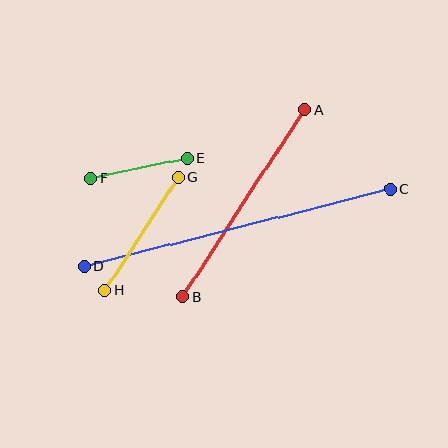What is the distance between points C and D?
The distance is approximately 316 pixels.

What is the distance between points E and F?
The distance is approximately 97 pixels.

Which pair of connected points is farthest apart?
Points C and D are farthest apart.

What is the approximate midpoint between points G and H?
The midpoint is at approximately (142, 234) pixels.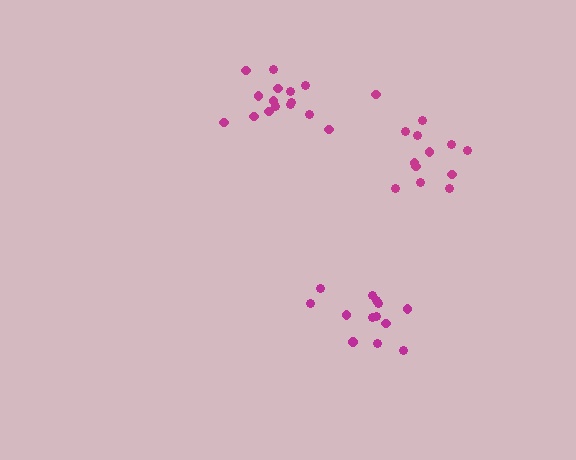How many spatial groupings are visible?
There are 3 spatial groupings.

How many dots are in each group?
Group 1: 13 dots, Group 2: 15 dots, Group 3: 13 dots (41 total).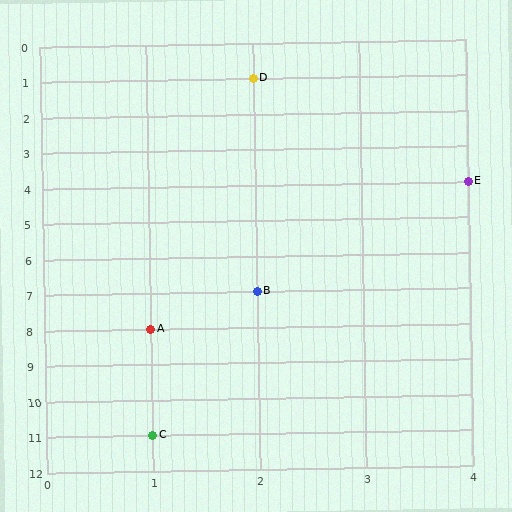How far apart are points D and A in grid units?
Points D and A are 1 column and 7 rows apart (about 7.1 grid units diagonally).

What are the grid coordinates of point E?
Point E is at grid coordinates (4, 4).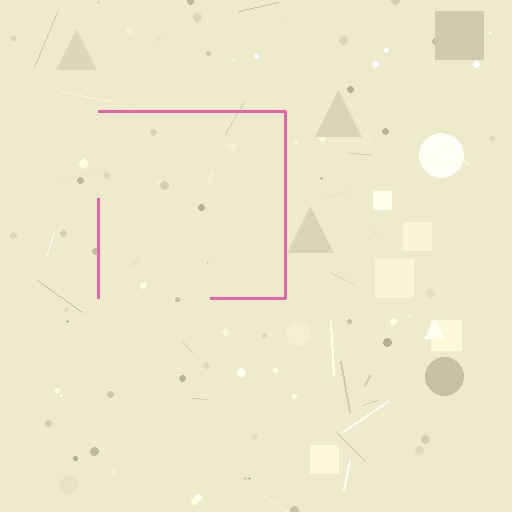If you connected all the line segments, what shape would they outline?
They would outline a square.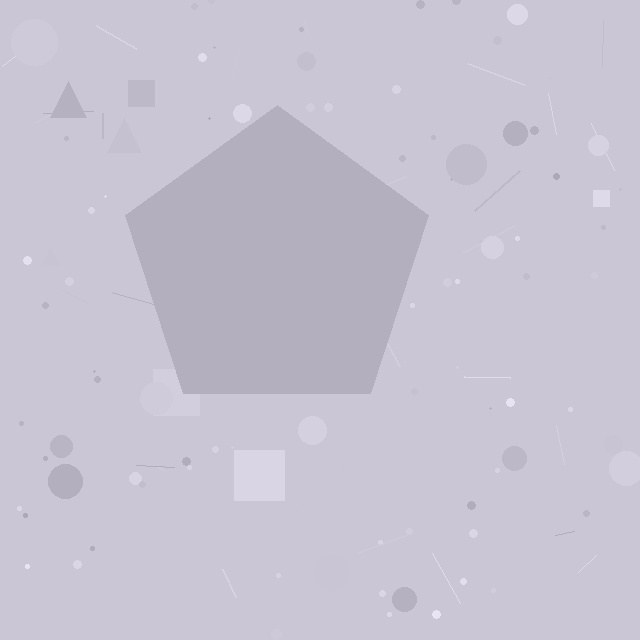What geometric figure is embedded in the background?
A pentagon is embedded in the background.